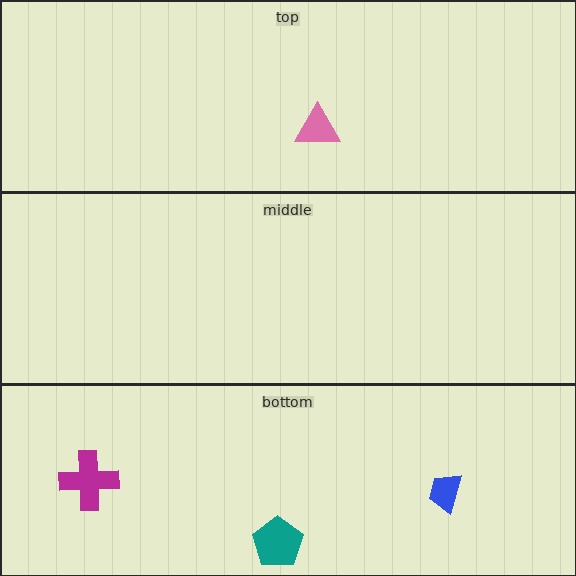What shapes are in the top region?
The pink triangle.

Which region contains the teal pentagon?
The bottom region.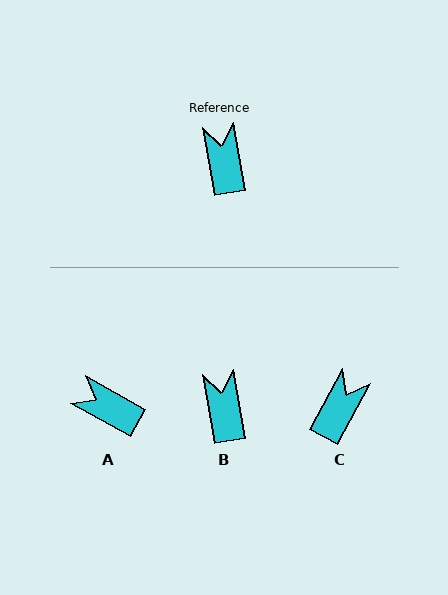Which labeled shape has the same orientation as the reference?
B.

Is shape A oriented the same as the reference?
No, it is off by about 51 degrees.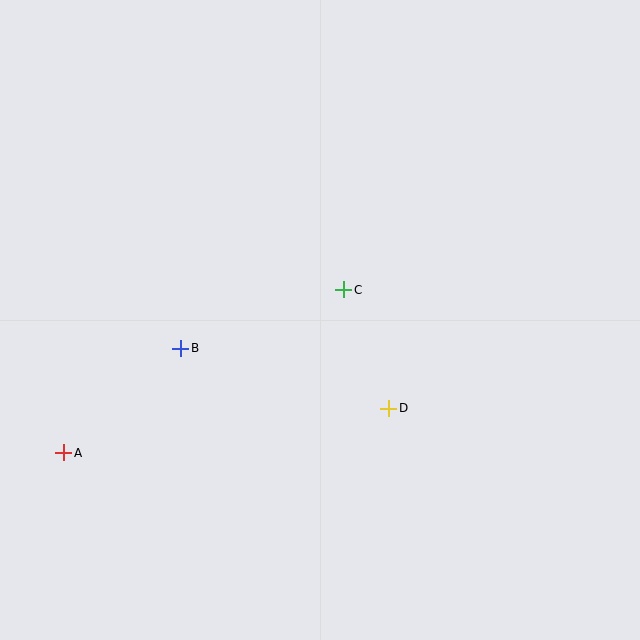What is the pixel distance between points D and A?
The distance between D and A is 328 pixels.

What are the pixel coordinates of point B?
Point B is at (181, 348).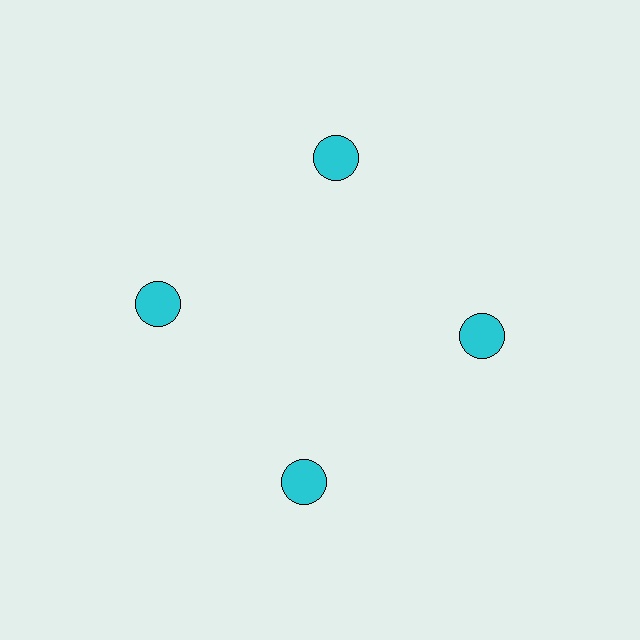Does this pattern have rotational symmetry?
Yes, this pattern has 4-fold rotational symmetry. It looks the same after rotating 90 degrees around the center.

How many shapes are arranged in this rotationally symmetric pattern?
There are 4 shapes, arranged in 4 groups of 1.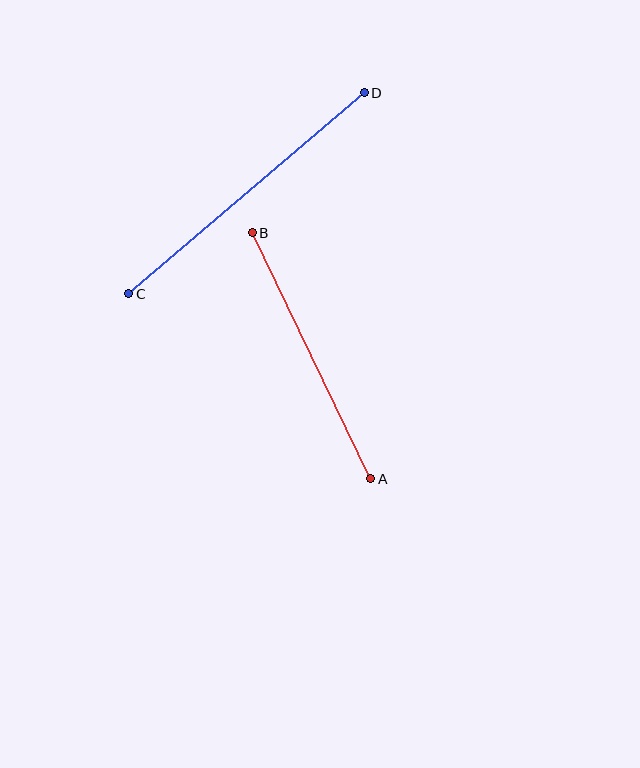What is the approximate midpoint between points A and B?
The midpoint is at approximately (311, 356) pixels.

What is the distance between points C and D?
The distance is approximately 309 pixels.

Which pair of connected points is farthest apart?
Points C and D are farthest apart.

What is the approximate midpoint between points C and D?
The midpoint is at approximately (246, 193) pixels.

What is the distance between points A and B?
The distance is approximately 273 pixels.